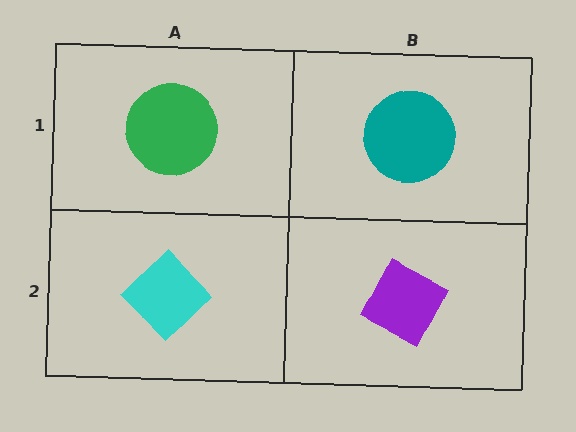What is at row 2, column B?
A purple diamond.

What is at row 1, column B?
A teal circle.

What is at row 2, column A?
A cyan diamond.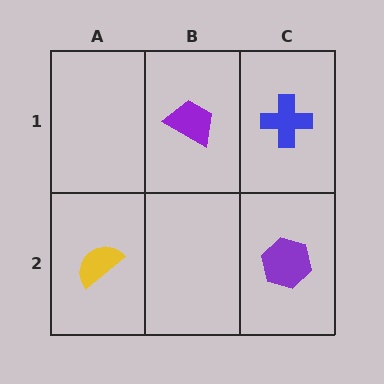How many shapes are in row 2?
2 shapes.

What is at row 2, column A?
A yellow semicircle.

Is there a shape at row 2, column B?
No, that cell is empty.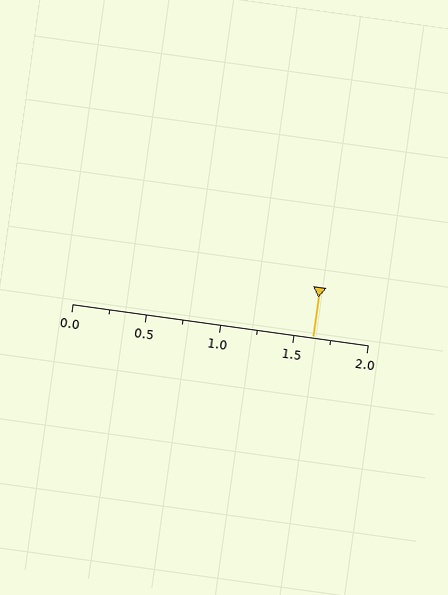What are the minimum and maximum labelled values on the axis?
The axis runs from 0.0 to 2.0.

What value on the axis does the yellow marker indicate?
The marker indicates approximately 1.62.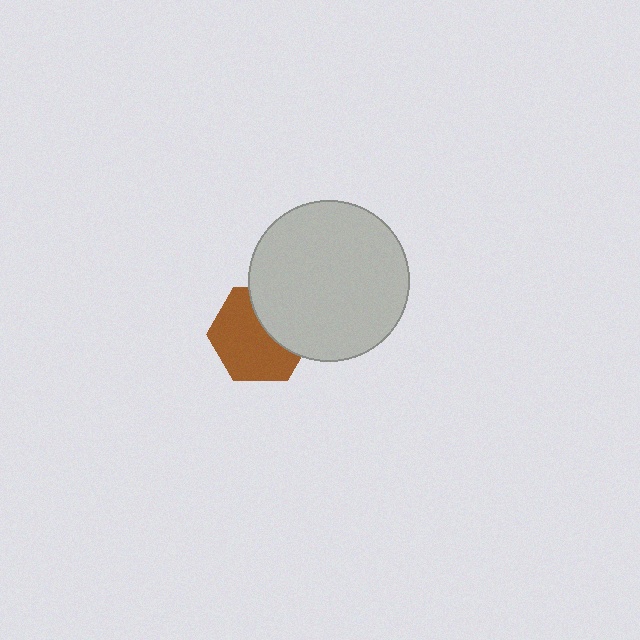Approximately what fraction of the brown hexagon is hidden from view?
Roughly 36% of the brown hexagon is hidden behind the light gray circle.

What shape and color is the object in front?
The object in front is a light gray circle.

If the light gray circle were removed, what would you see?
You would see the complete brown hexagon.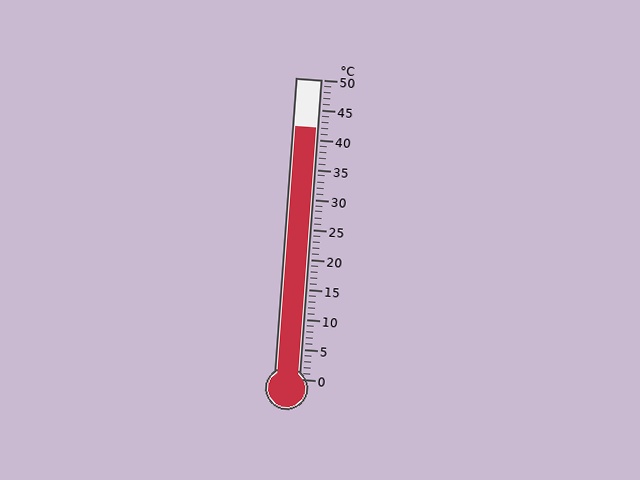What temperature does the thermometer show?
The thermometer shows approximately 42°C.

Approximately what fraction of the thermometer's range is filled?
The thermometer is filled to approximately 85% of its range.